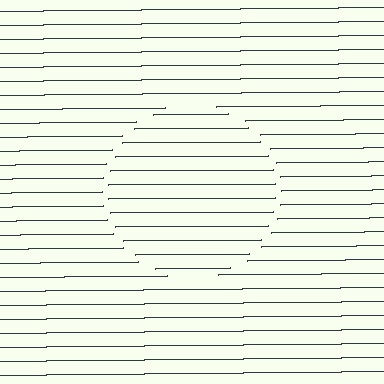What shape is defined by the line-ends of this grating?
An illusory circle. The interior of the shape contains the same grating, shifted by half a period — the contour is defined by the phase discontinuity where line-ends from the inner and outer gratings abut.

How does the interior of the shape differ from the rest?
The interior of the shape contains the same grating, shifted by half a period — the contour is defined by the phase discontinuity where line-ends from the inner and outer gratings abut.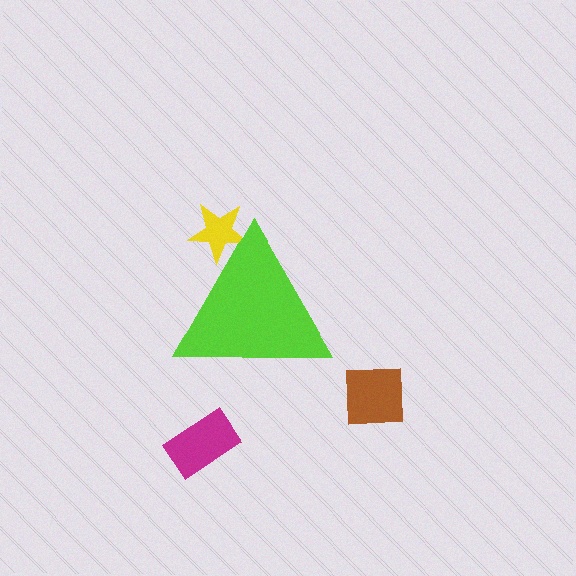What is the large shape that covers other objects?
A lime triangle.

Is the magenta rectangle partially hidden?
No, the magenta rectangle is fully visible.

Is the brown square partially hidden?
No, the brown square is fully visible.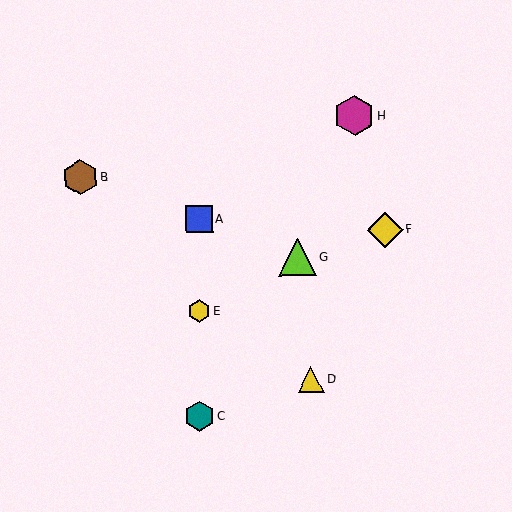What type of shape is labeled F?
Shape F is a yellow diamond.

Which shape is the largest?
The magenta hexagon (labeled H) is the largest.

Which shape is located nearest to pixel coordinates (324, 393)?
The yellow triangle (labeled D) at (311, 379) is nearest to that location.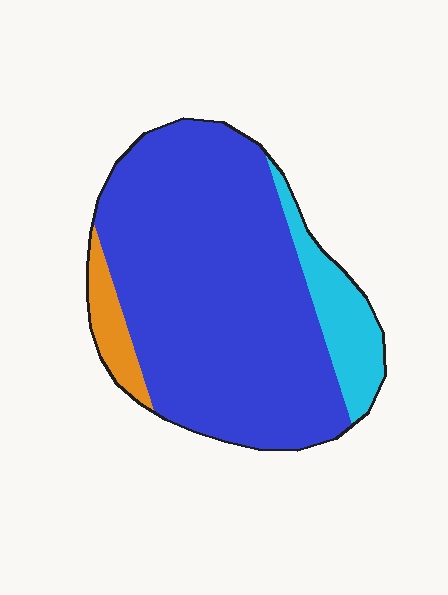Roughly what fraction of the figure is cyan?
Cyan covers about 15% of the figure.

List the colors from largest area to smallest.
From largest to smallest: blue, cyan, orange.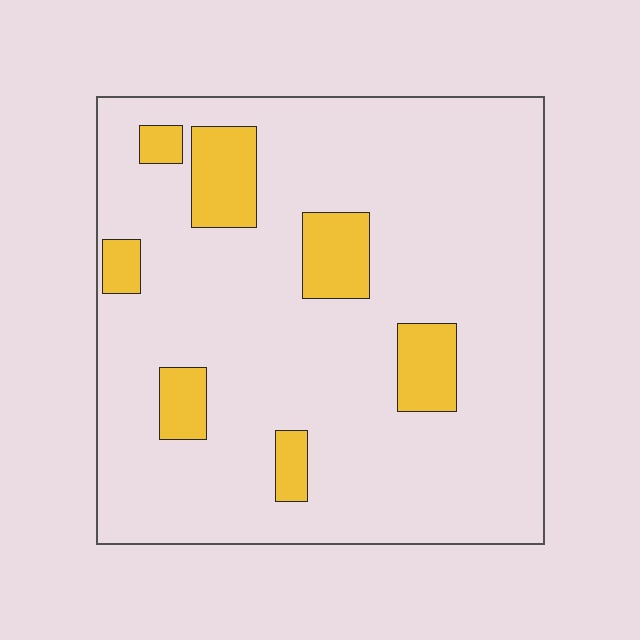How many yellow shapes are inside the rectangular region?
7.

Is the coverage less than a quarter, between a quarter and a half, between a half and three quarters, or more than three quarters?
Less than a quarter.